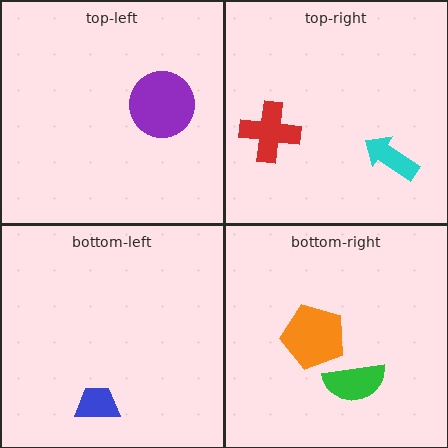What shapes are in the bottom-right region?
The green semicircle, the orange pentagon.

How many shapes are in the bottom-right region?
2.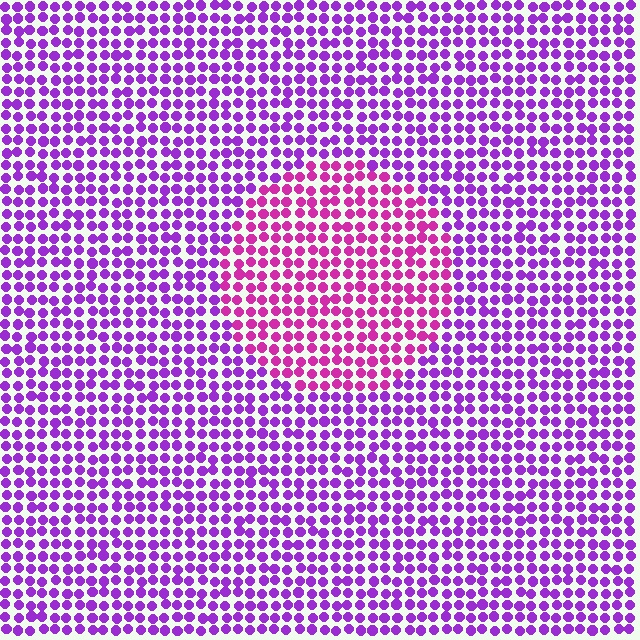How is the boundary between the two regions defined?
The boundary is defined purely by a slight shift in hue (about 34 degrees). Spacing, size, and orientation are identical on both sides.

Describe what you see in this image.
The image is filled with small purple elements in a uniform arrangement. A circle-shaped region is visible where the elements are tinted to a slightly different hue, forming a subtle color boundary.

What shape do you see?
I see a circle.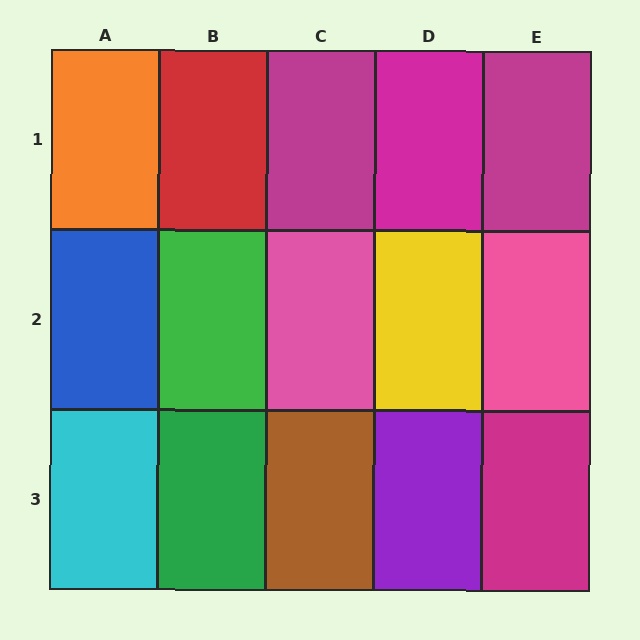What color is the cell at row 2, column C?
Pink.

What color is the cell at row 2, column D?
Yellow.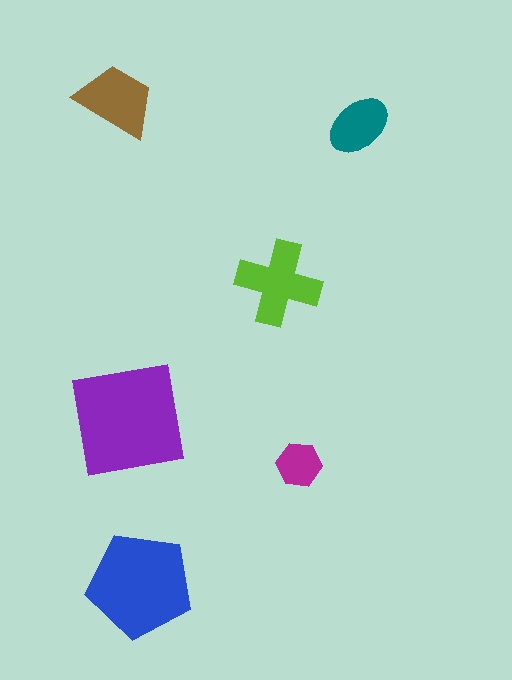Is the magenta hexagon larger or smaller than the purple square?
Smaller.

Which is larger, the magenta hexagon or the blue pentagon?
The blue pentagon.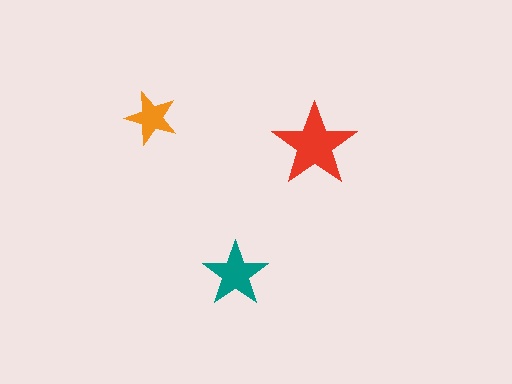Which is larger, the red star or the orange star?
The red one.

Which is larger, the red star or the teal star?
The red one.